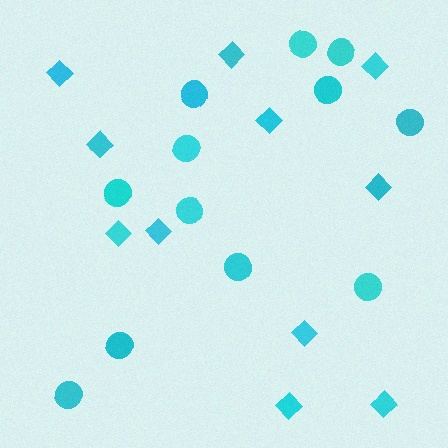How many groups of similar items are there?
There are 2 groups: one group of diamonds (11) and one group of circles (12).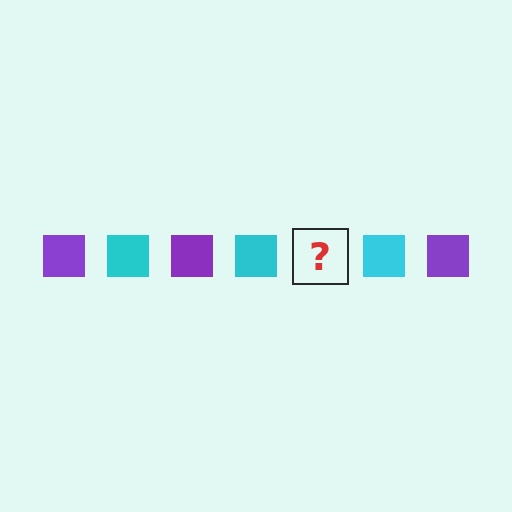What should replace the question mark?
The question mark should be replaced with a purple square.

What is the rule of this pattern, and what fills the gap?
The rule is that the pattern cycles through purple, cyan squares. The gap should be filled with a purple square.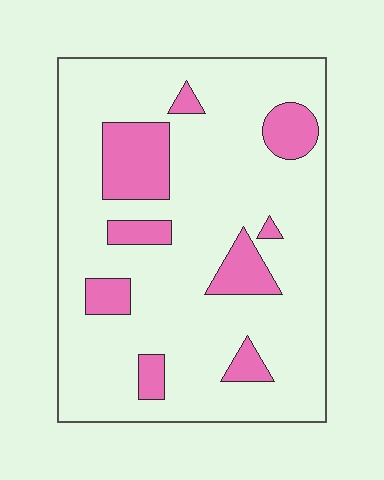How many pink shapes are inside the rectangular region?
9.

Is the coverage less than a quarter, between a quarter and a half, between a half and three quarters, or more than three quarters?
Less than a quarter.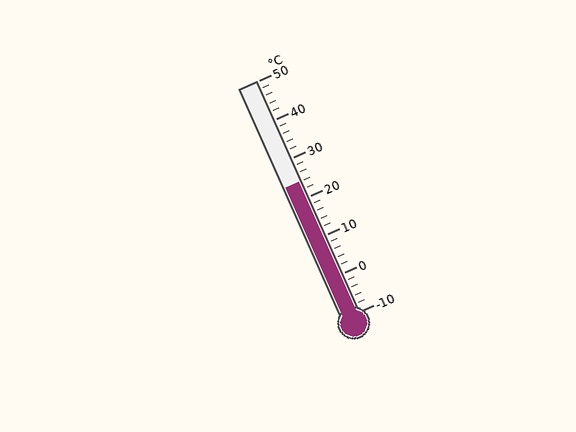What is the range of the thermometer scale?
The thermometer scale ranges from -10°C to 50°C.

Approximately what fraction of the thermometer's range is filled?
The thermometer is filled to approximately 55% of its range.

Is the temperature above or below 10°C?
The temperature is above 10°C.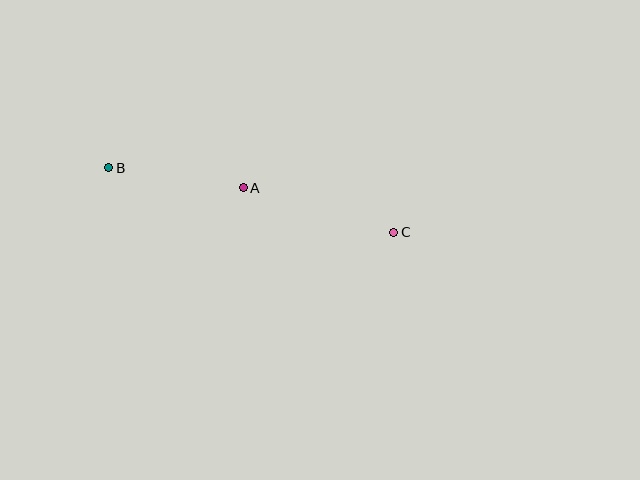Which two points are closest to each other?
Points A and B are closest to each other.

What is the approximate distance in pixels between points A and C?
The distance between A and C is approximately 157 pixels.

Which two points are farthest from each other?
Points B and C are farthest from each other.